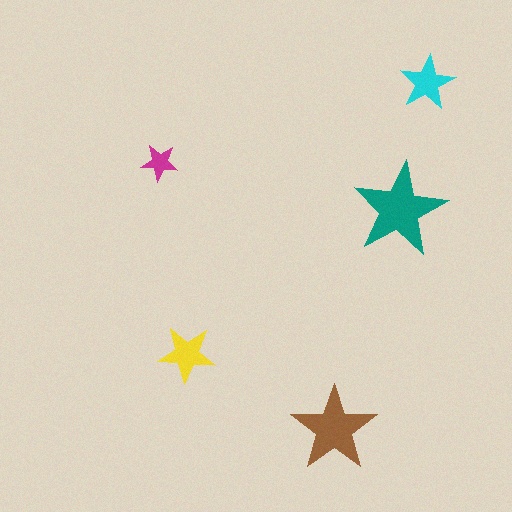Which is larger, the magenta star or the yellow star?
The yellow one.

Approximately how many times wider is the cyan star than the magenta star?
About 1.5 times wider.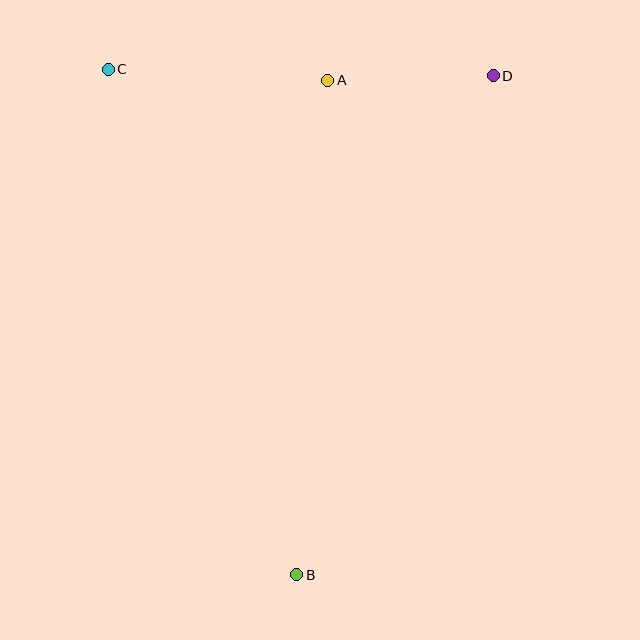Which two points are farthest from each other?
Points B and C are farthest from each other.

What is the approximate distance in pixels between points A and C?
The distance between A and C is approximately 220 pixels.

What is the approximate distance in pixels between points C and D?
The distance between C and D is approximately 385 pixels.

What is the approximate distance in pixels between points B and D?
The distance between B and D is approximately 536 pixels.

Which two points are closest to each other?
Points A and D are closest to each other.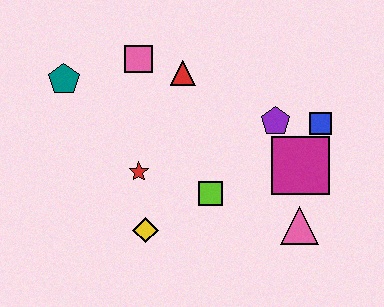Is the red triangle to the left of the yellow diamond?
No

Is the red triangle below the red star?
No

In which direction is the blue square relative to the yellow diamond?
The blue square is to the right of the yellow diamond.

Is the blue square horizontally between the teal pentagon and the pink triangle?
No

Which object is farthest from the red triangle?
The pink triangle is farthest from the red triangle.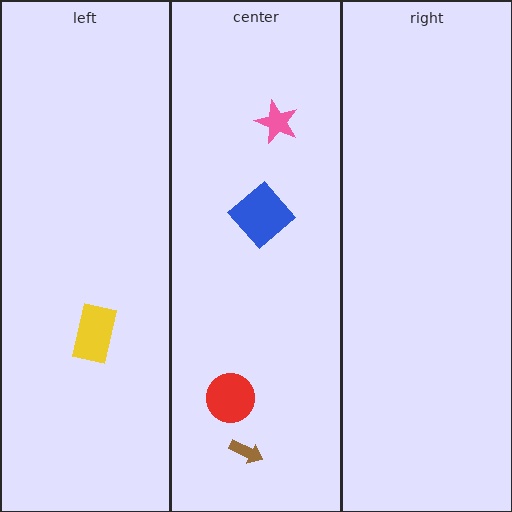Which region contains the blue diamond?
The center region.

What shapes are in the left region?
The yellow rectangle.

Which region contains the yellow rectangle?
The left region.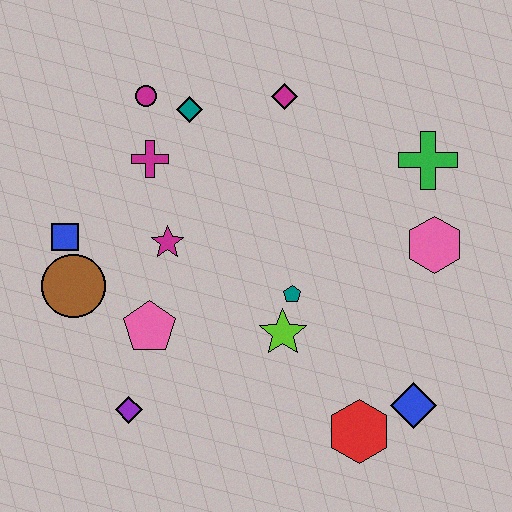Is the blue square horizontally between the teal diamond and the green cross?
No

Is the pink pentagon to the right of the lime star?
No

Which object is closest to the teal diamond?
The magenta circle is closest to the teal diamond.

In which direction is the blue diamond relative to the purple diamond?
The blue diamond is to the right of the purple diamond.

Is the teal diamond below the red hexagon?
No